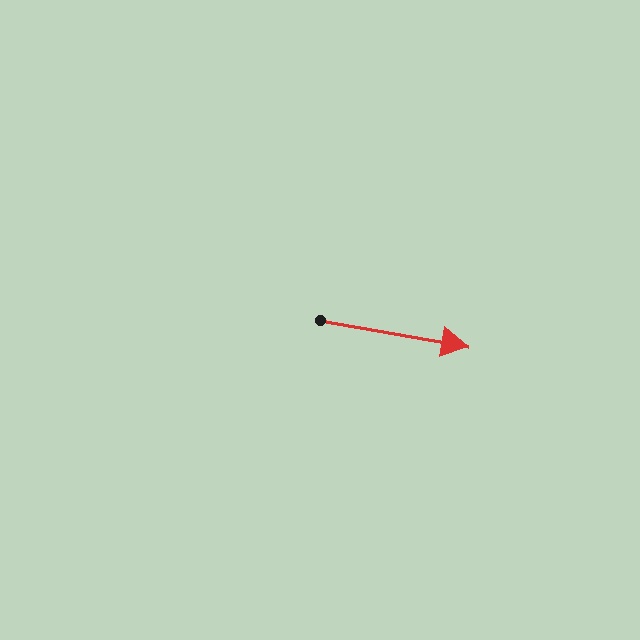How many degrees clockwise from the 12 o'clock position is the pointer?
Approximately 100 degrees.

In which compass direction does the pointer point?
East.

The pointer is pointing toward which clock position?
Roughly 3 o'clock.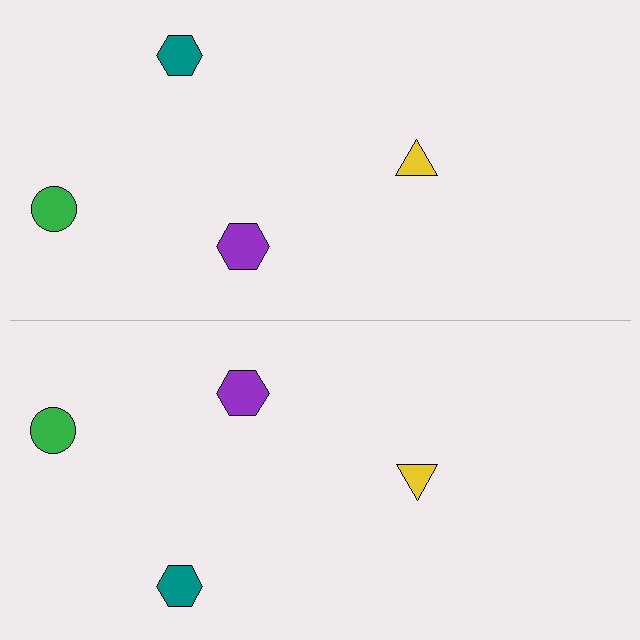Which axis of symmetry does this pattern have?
The pattern has a horizontal axis of symmetry running through the center of the image.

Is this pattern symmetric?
Yes, this pattern has bilateral (reflection) symmetry.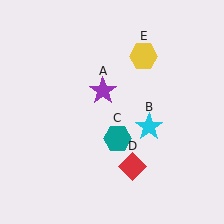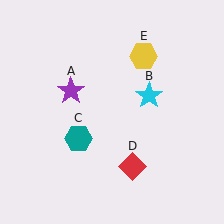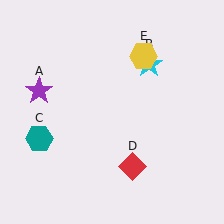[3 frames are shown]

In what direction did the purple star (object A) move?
The purple star (object A) moved left.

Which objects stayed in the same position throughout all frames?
Red diamond (object D) and yellow hexagon (object E) remained stationary.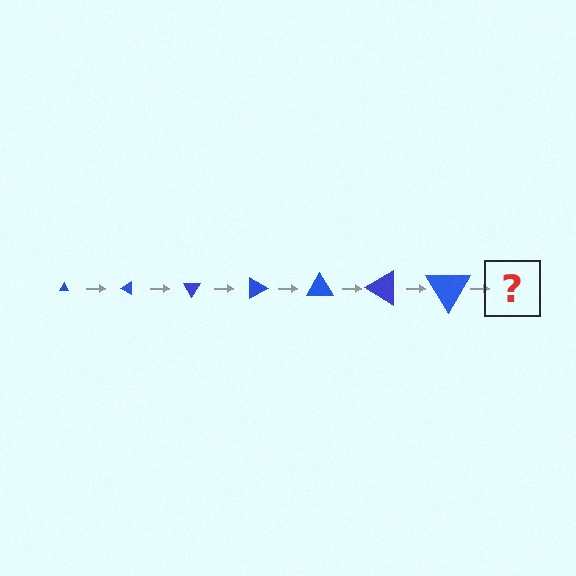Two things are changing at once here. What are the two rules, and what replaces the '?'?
The two rules are that the triangle grows larger each step and it rotates 30 degrees each step. The '?' should be a triangle, larger than the previous one and rotated 210 degrees from the start.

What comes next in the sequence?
The next element should be a triangle, larger than the previous one and rotated 210 degrees from the start.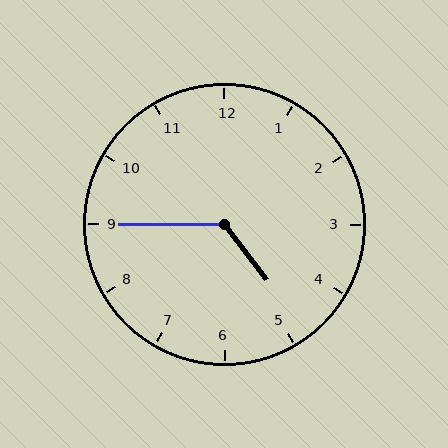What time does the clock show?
4:45.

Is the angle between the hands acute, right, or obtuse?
It is obtuse.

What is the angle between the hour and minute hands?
Approximately 128 degrees.